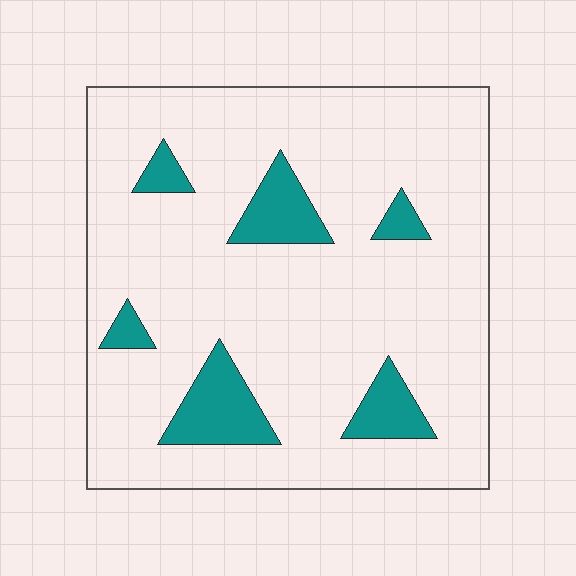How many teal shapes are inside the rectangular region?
6.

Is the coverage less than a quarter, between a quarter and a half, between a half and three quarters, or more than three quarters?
Less than a quarter.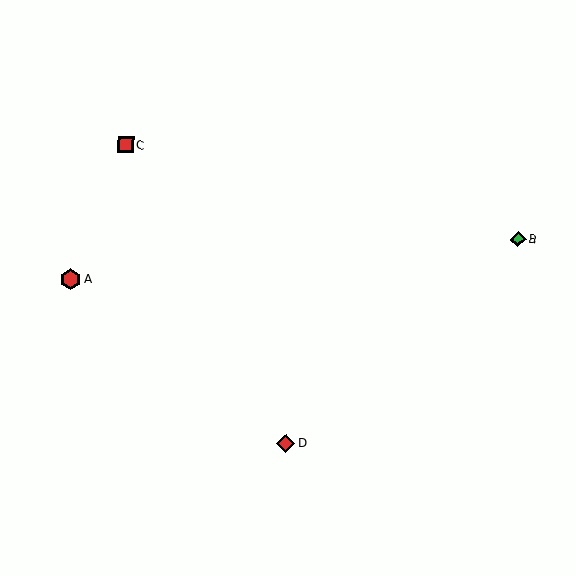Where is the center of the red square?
The center of the red square is at (126, 145).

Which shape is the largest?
The red hexagon (labeled A) is the largest.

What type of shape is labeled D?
Shape D is a red diamond.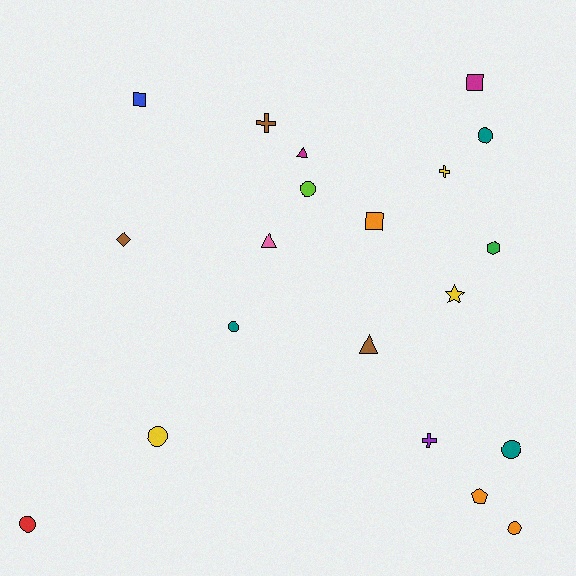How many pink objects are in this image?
There is 1 pink object.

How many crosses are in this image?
There are 3 crosses.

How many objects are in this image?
There are 20 objects.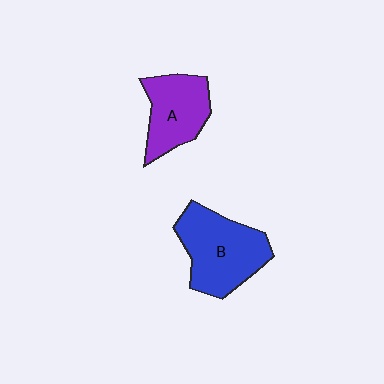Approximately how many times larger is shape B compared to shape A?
Approximately 1.3 times.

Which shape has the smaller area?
Shape A (purple).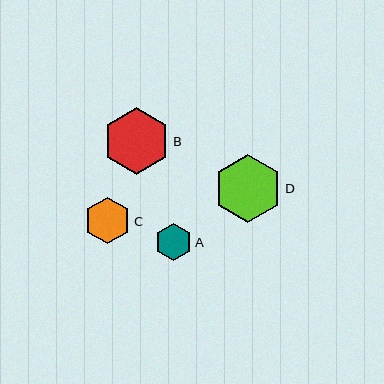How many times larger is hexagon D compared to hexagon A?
Hexagon D is approximately 1.8 times the size of hexagon A.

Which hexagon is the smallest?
Hexagon A is the smallest with a size of approximately 37 pixels.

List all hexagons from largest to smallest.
From largest to smallest: D, B, C, A.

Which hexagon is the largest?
Hexagon D is the largest with a size of approximately 68 pixels.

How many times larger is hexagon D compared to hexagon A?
Hexagon D is approximately 1.8 times the size of hexagon A.